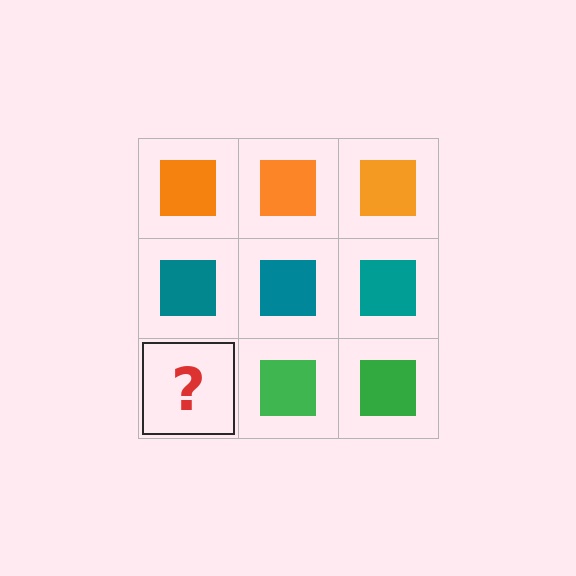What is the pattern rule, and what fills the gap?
The rule is that each row has a consistent color. The gap should be filled with a green square.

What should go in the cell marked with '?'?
The missing cell should contain a green square.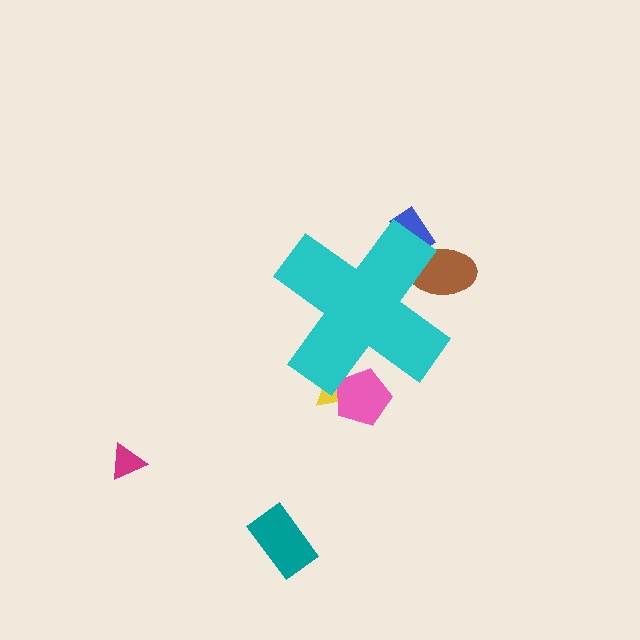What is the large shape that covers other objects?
A cyan cross.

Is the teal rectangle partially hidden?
No, the teal rectangle is fully visible.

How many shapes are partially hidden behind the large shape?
4 shapes are partially hidden.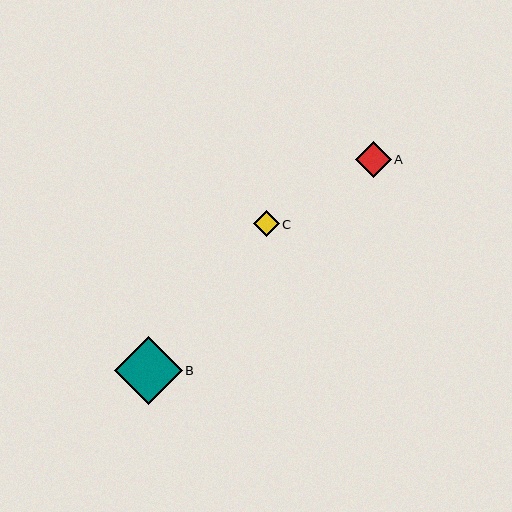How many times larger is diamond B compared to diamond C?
Diamond B is approximately 2.6 times the size of diamond C.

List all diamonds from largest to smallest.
From largest to smallest: B, A, C.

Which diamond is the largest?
Diamond B is the largest with a size of approximately 67 pixels.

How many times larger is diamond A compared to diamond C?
Diamond A is approximately 1.4 times the size of diamond C.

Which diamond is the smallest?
Diamond C is the smallest with a size of approximately 26 pixels.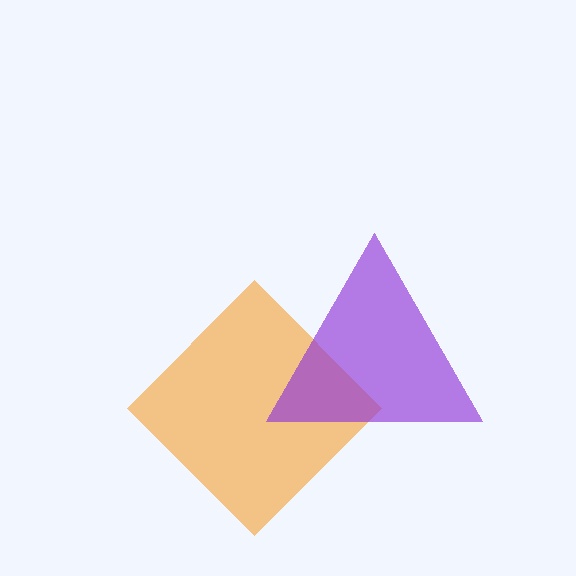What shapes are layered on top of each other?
The layered shapes are: an orange diamond, a purple triangle.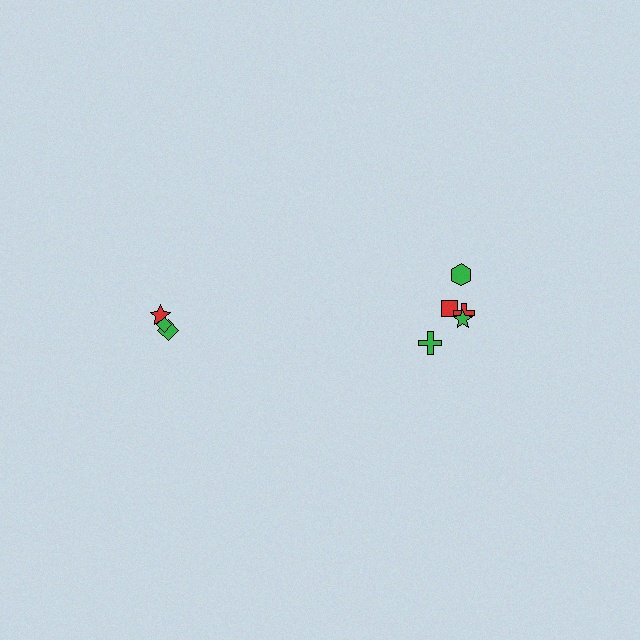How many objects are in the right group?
There are 5 objects.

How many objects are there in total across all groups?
There are 8 objects.